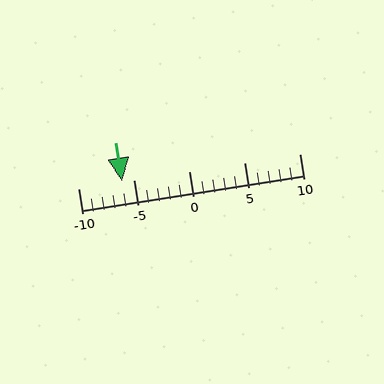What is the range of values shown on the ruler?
The ruler shows values from -10 to 10.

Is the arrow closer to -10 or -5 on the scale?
The arrow is closer to -5.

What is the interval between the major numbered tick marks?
The major tick marks are spaced 5 units apart.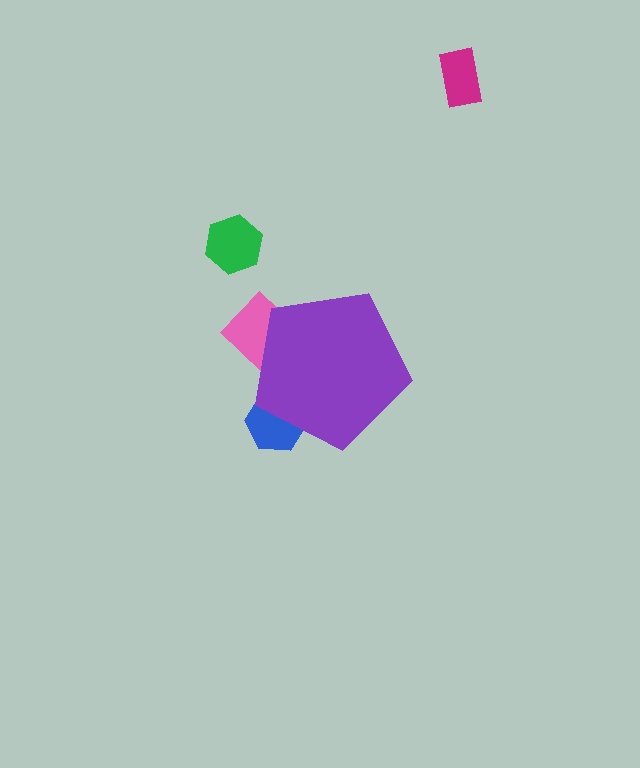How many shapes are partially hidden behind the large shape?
2 shapes are partially hidden.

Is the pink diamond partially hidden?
Yes, the pink diamond is partially hidden behind the purple pentagon.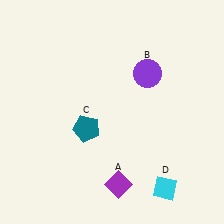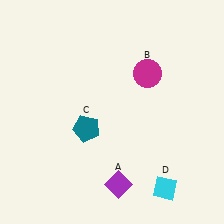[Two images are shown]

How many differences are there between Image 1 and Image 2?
There is 1 difference between the two images.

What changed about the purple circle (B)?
In Image 1, B is purple. In Image 2, it changed to magenta.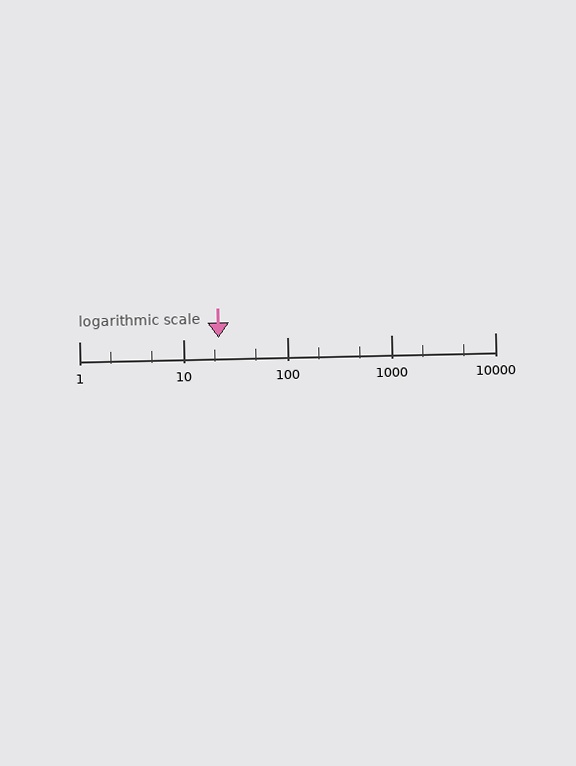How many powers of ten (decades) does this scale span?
The scale spans 4 decades, from 1 to 10000.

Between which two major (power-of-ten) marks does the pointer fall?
The pointer is between 10 and 100.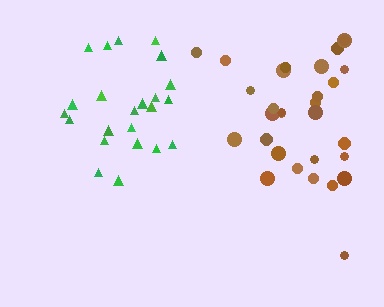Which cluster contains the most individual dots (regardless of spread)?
Brown (30).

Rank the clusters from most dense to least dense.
green, brown.